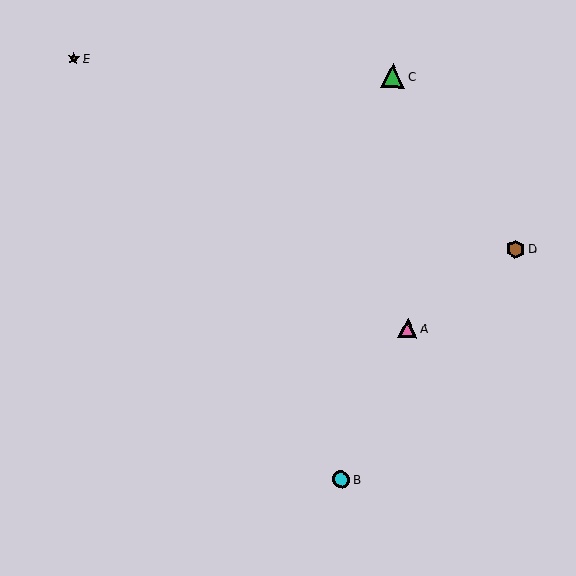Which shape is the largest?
The green triangle (labeled C) is the largest.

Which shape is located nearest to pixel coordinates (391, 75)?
The green triangle (labeled C) at (393, 76) is nearest to that location.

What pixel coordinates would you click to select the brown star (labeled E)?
Click at (74, 58) to select the brown star E.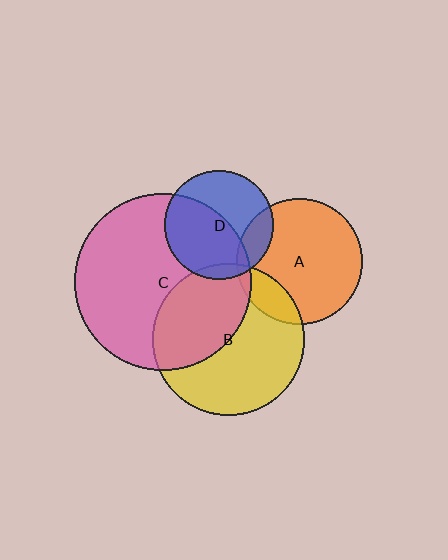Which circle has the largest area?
Circle C (pink).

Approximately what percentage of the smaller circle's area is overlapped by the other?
Approximately 15%.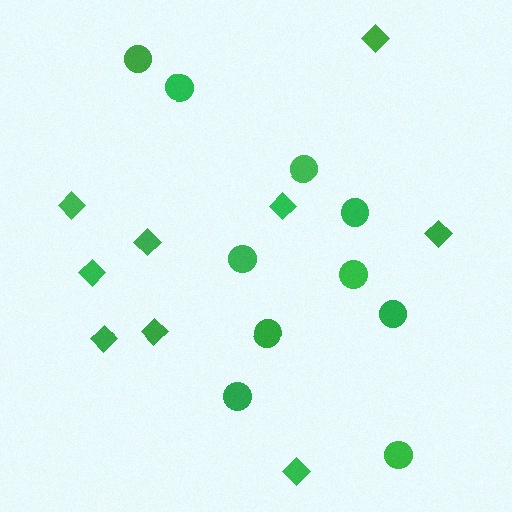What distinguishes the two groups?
There are 2 groups: one group of circles (10) and one group of diamonds (9).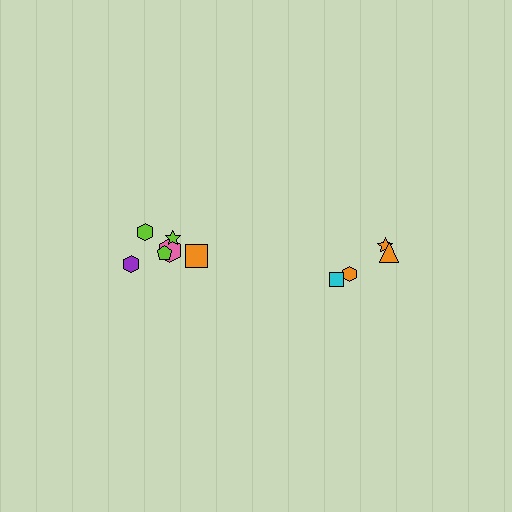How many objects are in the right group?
There are 4 objects.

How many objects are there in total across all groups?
There are 10 objects.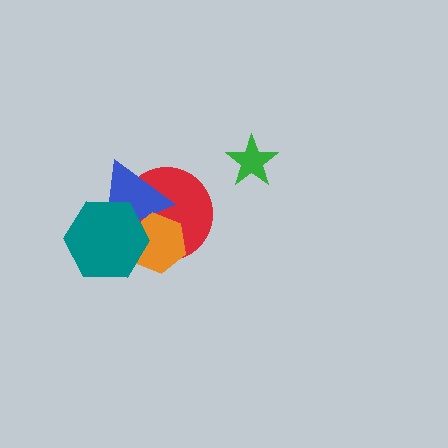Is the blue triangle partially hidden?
Yes, it is partially covered by another shape.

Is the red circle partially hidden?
Yes, it is partially covered by another shape.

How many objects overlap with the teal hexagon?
3 objects overlap with the teal hexagon.